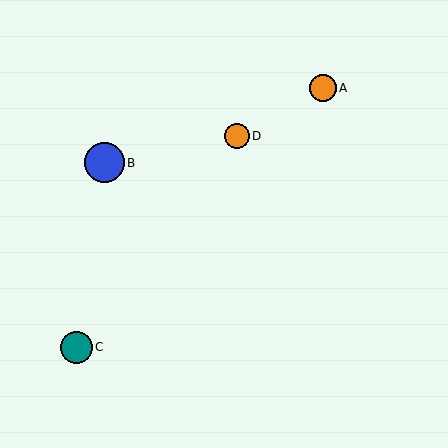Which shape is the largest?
The blue circle (labeled B) is the largest.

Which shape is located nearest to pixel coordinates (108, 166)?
The blue circle (labeled B) at (104, 163) is nearest to that location.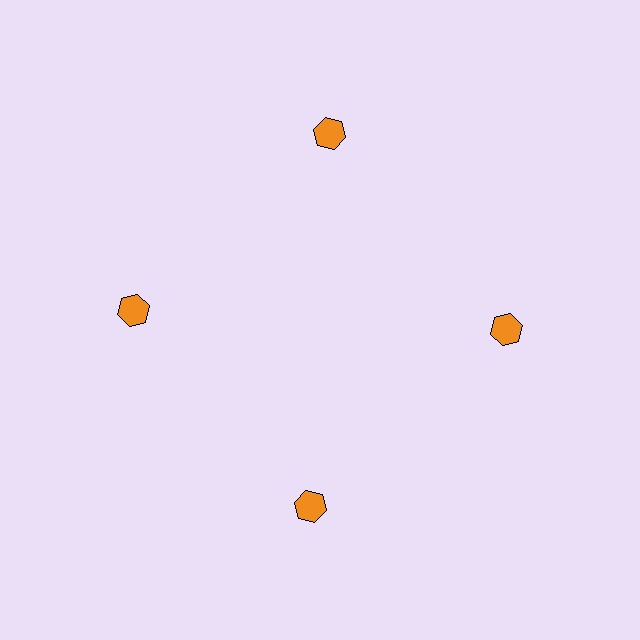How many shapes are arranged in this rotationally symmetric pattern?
There are 4 shapes, arranged in 4 groups of 1.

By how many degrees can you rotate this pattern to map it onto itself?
The pattern maps onto itself every 90 degrees of rotation.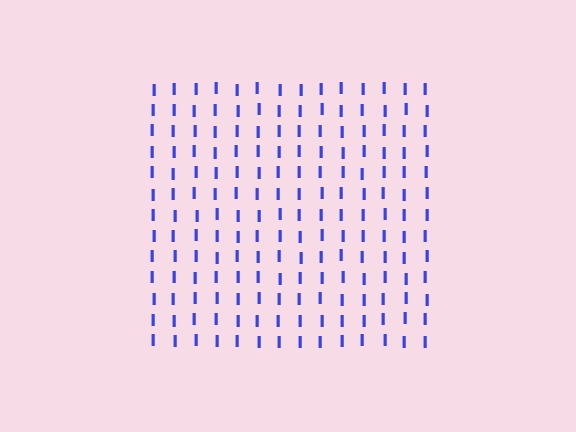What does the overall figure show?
The overall figure shows a square.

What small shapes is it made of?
It is made of small letter I's.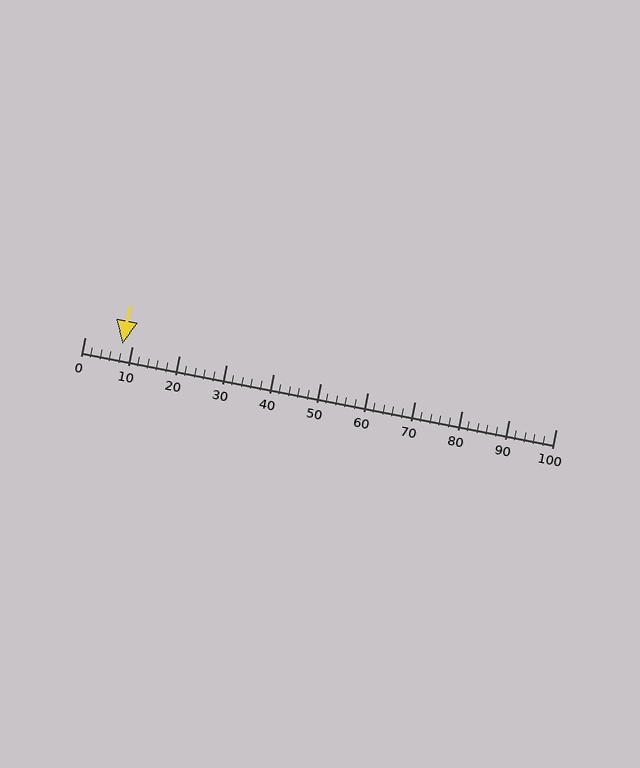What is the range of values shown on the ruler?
The ruler shows values from 0 to 100.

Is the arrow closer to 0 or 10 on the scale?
The arrow is closer to 10.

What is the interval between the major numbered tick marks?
The major tick marks are spaced 10 units apart.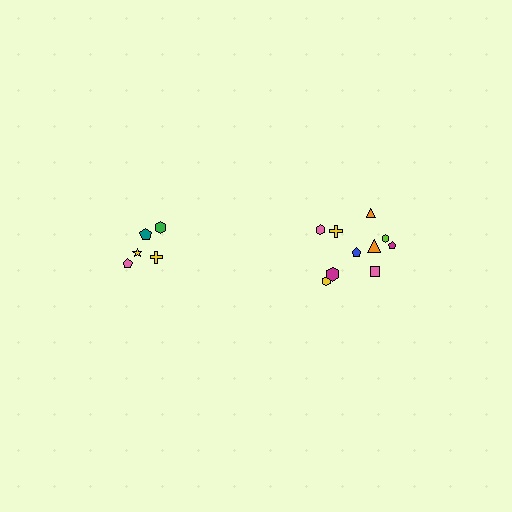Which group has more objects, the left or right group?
The right group.